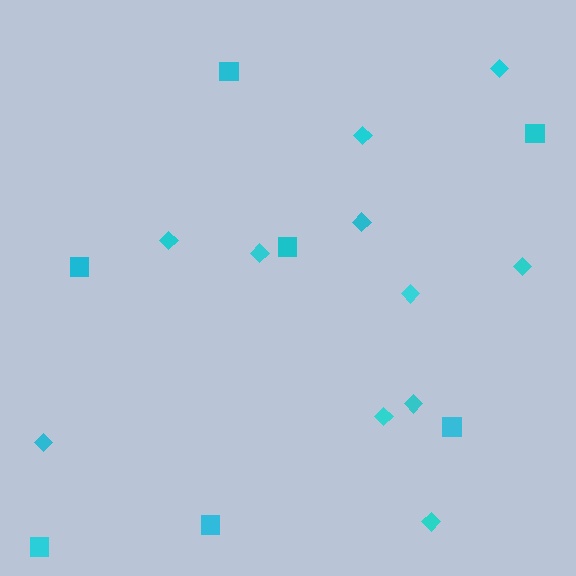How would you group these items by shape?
There are 2 groups: one group of diamonds (11) and one group of squares (7).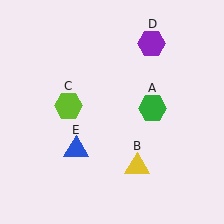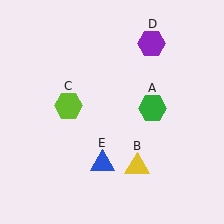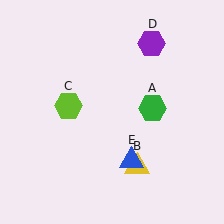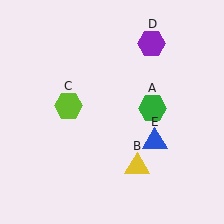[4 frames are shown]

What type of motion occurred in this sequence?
The blue triangle (object E) rotated counterclockwise around the center of the scene.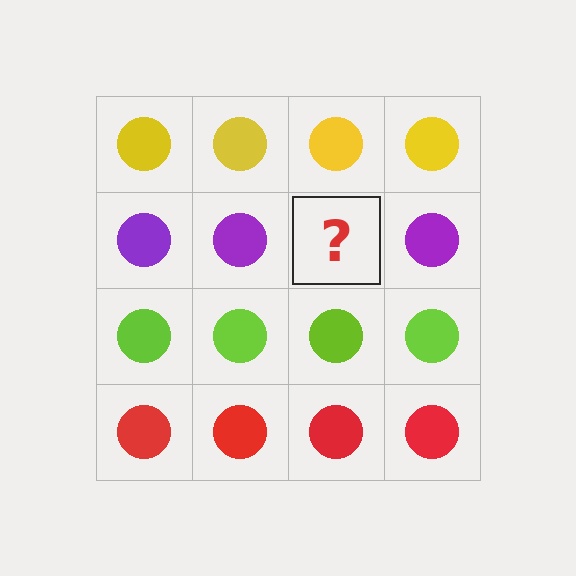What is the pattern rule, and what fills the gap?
The rule is that each row has a consistent color. The gap should be filled with a purple circle.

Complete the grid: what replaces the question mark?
The question mark should be replaced with a purple circle.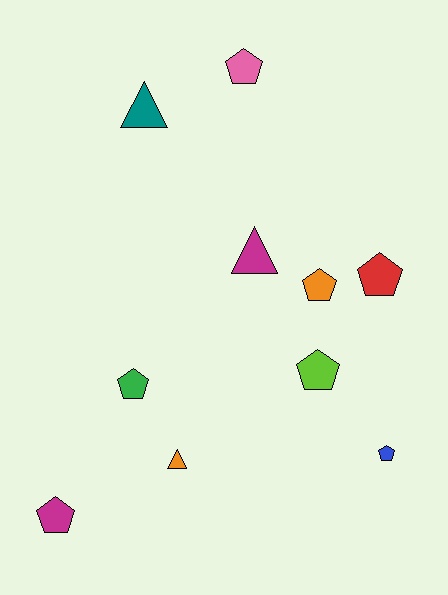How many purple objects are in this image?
There are no purple objects.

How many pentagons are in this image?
There are 7 pentagons.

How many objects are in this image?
There are 10 objects.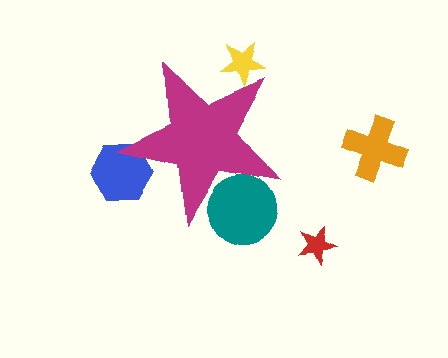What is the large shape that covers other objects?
A magenta star.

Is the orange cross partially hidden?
No, the orange cross is fully visible.